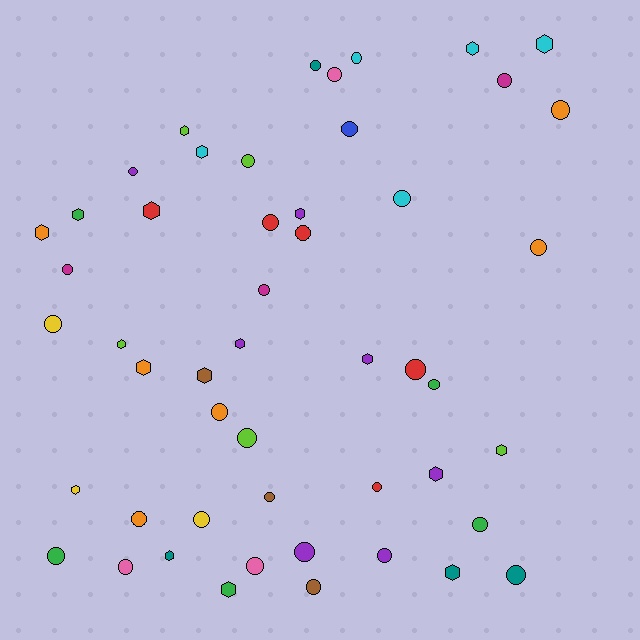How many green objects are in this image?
There are 5 green objects.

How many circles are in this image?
There are 31 circles.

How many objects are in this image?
There are 50 objects.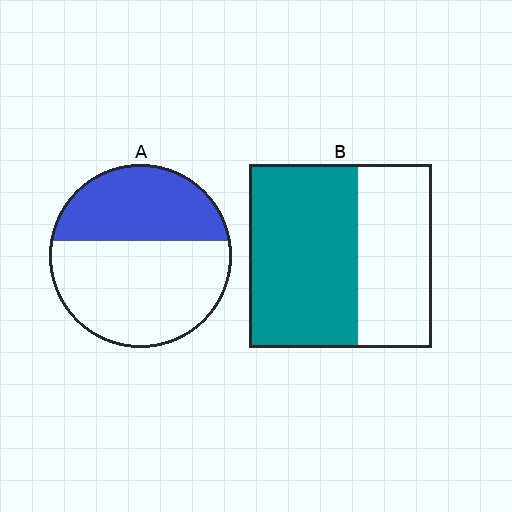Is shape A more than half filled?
No.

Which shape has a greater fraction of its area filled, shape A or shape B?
Shape B.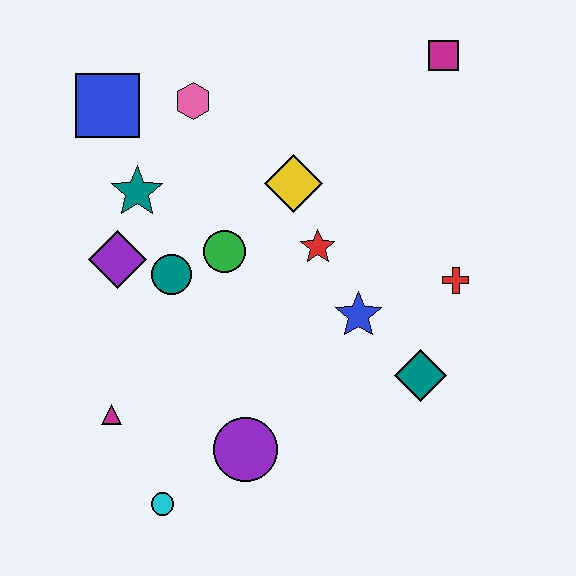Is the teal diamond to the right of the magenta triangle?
Yes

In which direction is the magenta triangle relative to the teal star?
The magenta triangle is below the teal star.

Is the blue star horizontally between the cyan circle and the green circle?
No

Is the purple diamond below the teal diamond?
No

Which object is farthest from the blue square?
The teal diamond is farthest from the blue square.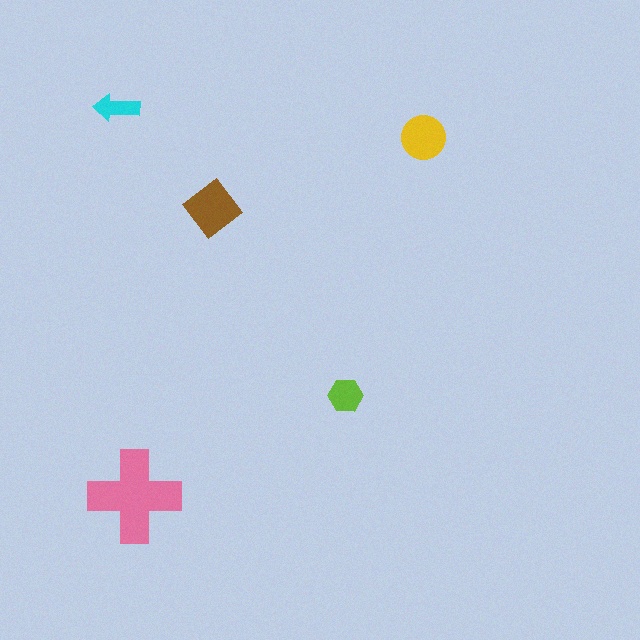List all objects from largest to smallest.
The pink cross, the brown diamond, the yellow circle, the lime hexagon, the cyan arrow.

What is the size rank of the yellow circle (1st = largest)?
3rd.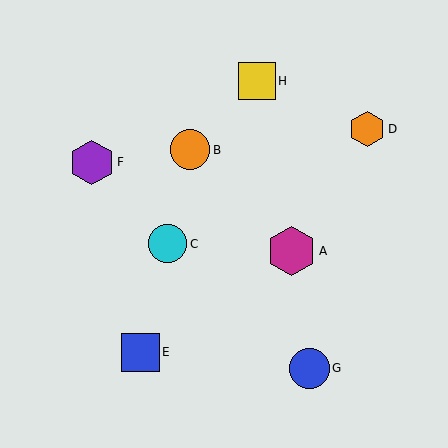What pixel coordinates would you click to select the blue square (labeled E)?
Click at (140, 352) to select the blue square E.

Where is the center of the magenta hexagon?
The center of the magenta hexagon is at (292, 251).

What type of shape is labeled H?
Shape H is a yellow square.